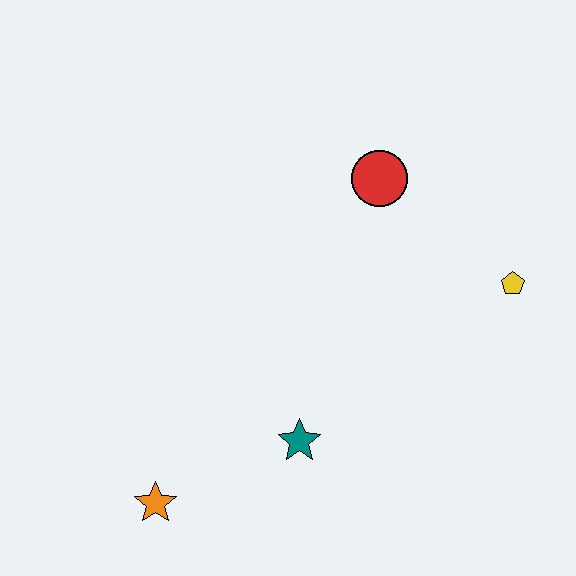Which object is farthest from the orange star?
The yellow pentagon is farthest from the orange star.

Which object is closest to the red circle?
The yellow pentagon is closest to the red circle.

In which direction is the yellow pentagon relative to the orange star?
The yellow pentagon is to the right of the orange star.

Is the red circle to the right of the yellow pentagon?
No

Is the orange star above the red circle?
No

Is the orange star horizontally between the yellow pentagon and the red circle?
No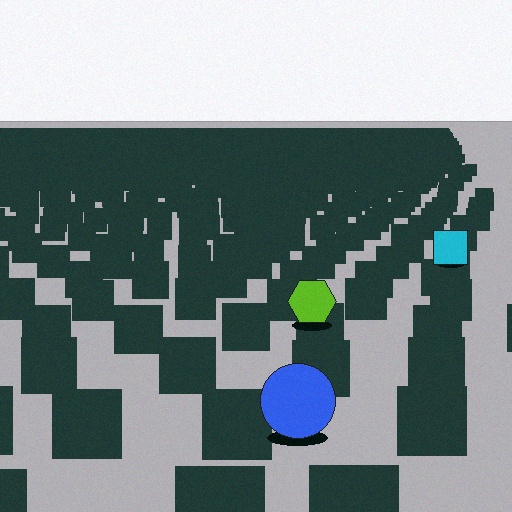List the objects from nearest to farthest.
From nearest to farthest: the blue circle, the lime hexagon, the cyan square.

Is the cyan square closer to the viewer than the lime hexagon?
No. The lime hexagon is closer — you can tell from the texture gradient: the ground texture is coarser near it.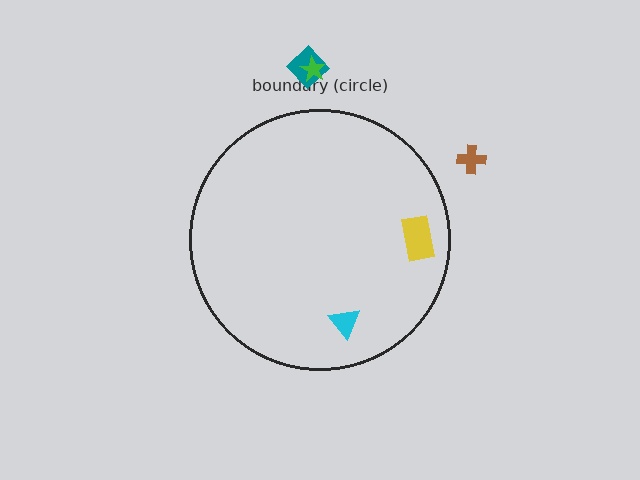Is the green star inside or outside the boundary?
Outside.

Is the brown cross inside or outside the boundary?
Outside.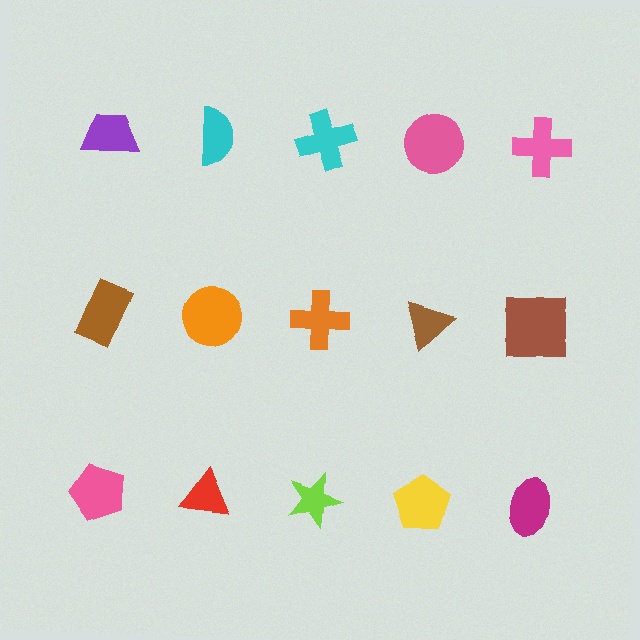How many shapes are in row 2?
5 shapes.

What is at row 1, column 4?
A pink circle.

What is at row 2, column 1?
A brown rectangle.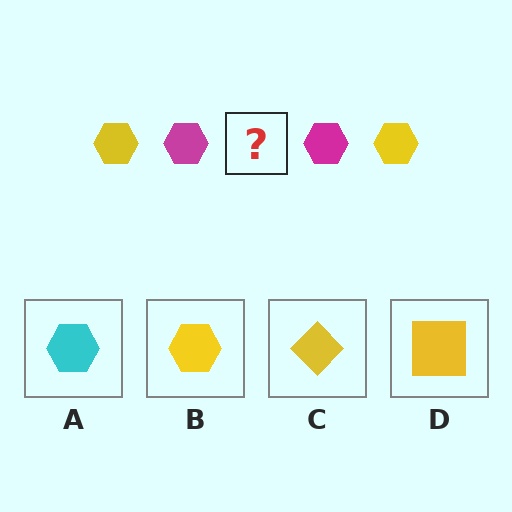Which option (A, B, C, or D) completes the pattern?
B.